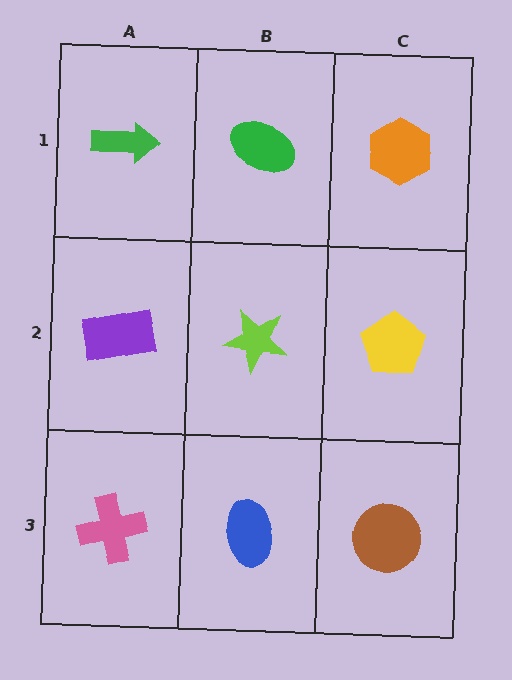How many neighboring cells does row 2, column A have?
3.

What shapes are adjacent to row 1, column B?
A lime star (row 2, column B), a green arrow (row 1, column A), an orange hexagon (row 1, column C).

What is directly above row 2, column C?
An orange hexagon.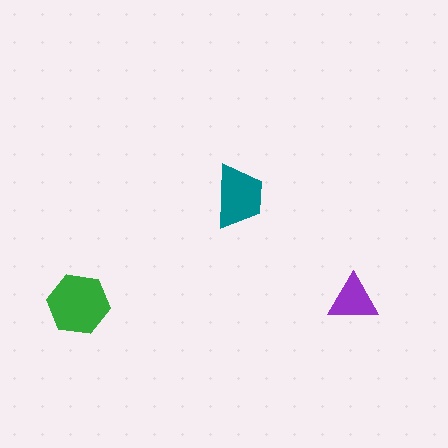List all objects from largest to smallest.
The green hexagon, the teal trapezoid, the purple triangle.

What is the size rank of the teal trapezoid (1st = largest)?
2nd.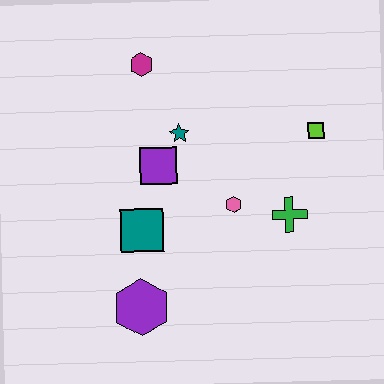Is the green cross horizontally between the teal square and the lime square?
Yes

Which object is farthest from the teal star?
The purple hexagon is farthest from the teal star.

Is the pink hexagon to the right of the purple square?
Yes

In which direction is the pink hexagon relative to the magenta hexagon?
The pink hexagon is below the magenta hexagon.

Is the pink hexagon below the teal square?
No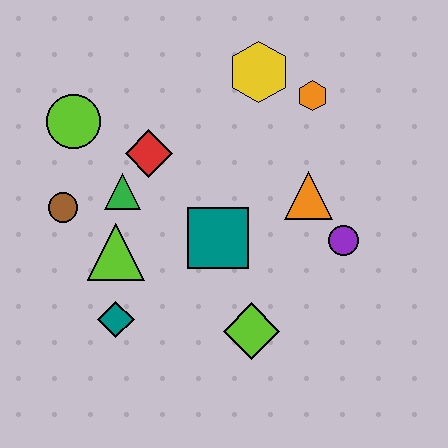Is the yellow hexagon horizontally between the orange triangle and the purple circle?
No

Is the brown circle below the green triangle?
Yes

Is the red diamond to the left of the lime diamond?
Yes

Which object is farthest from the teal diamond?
The orange hexagon is farthest from the teal diamond.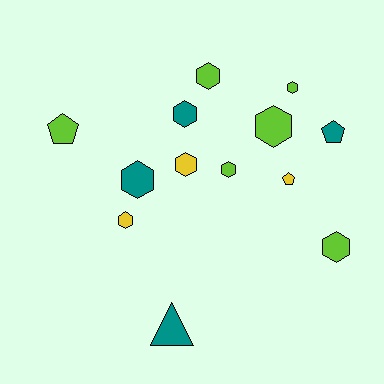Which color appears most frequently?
Lime, with 6 objects.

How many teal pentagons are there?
There is 1 teal pentagon.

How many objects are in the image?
There are 13 objects.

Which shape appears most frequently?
Hexagon, with 9 objects.